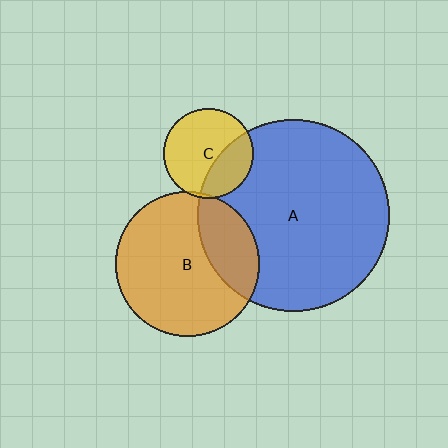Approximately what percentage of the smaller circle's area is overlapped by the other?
Approximately 5%.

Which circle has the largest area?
Circle A (blue).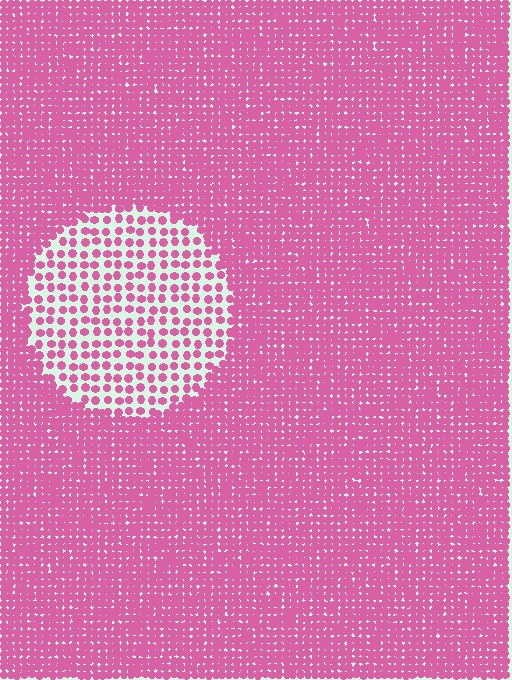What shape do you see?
I see a circle.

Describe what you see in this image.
The image contains small pink elements arranged at two different densities. A circle-shaped region is visible where the elements are less densely packed than the surrounding area.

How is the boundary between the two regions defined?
The boundary is defined by a change in element density (approximately 2.5x ratio). All elements are the same color, size, and shape.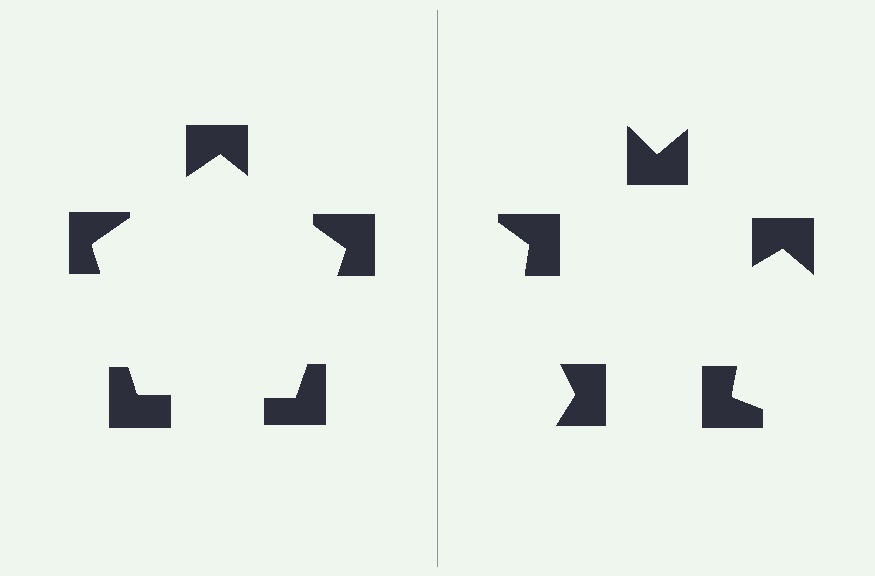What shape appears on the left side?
An illusory pentagon.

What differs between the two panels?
The notched squares are positioned identically on both sides; only the wedge orientations differ. On the left they align to a pentagon; on the right they are misaligned.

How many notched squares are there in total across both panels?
10 — 5 on each side.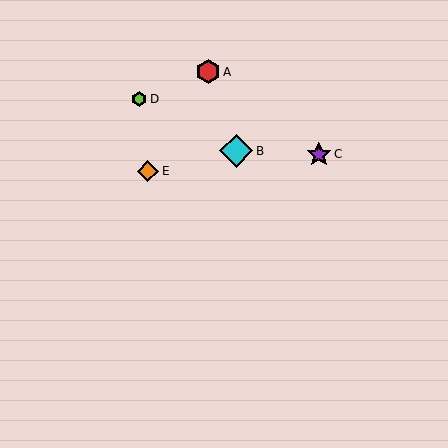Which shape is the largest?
The cyan diamond (labeled B) is the largest.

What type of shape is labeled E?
Shape E is an orange diamond.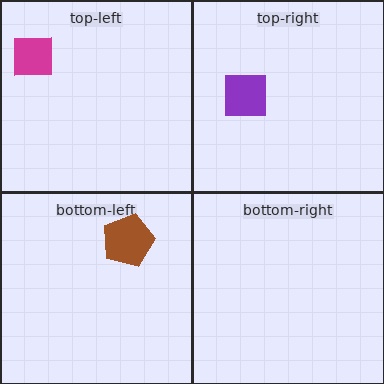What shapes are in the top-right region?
The purple square.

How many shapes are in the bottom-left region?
1.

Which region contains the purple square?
The top-right region.